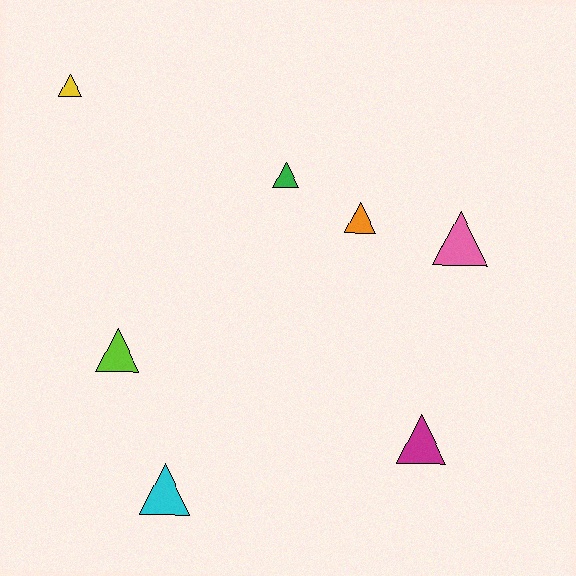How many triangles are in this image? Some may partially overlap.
There are 7 triangles.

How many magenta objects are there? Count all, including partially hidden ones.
There is 1 magenta object.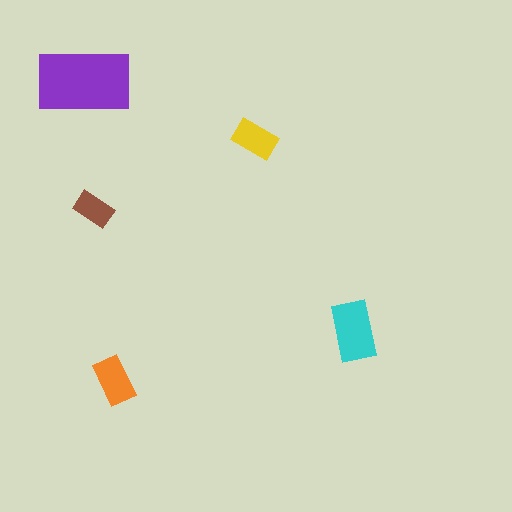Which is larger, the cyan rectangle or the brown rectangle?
The cyan one.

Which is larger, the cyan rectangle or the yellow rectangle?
The cyan one.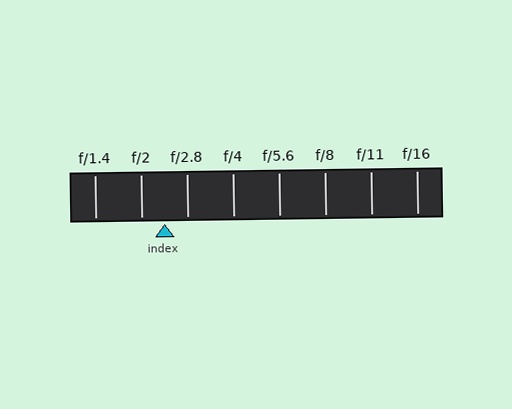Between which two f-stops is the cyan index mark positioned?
The index mark is between f/2 and f/2.8.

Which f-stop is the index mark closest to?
The index mark is closest to f/2.8.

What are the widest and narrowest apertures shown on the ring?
The widest aperture shown is f/1.4 and the narrowest is f/16.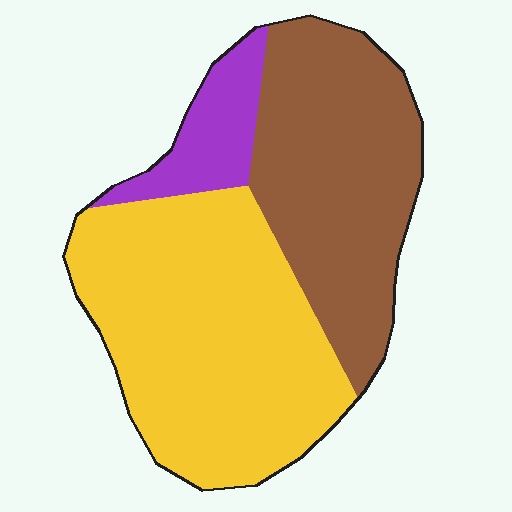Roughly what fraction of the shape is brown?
Brown takes up about three eighths (3/8) of the shape.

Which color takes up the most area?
Yellow, at roughly 50%.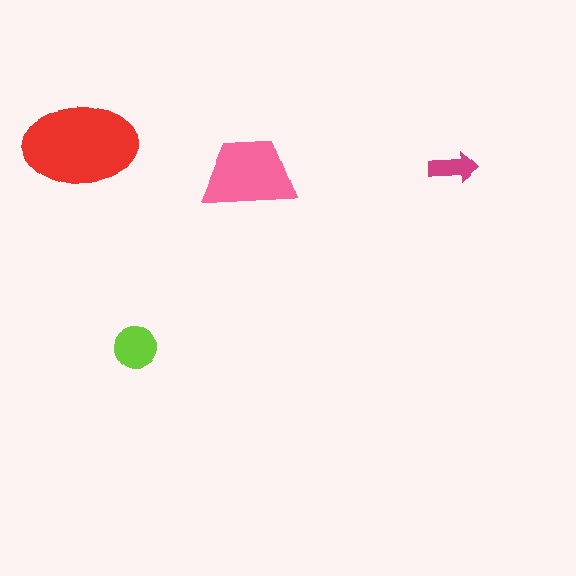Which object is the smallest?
The magenta arrow.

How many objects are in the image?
There are 4 objects in the image.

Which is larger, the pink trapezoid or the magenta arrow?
The pink trapezoid.